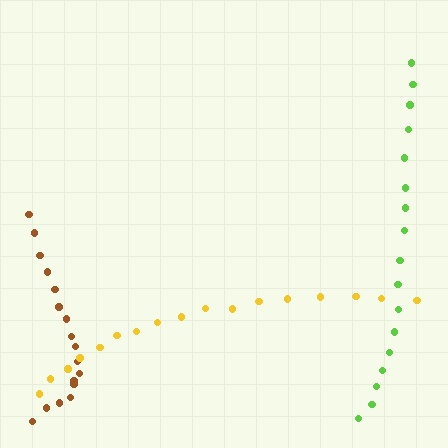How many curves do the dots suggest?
There are 3 distinct paths.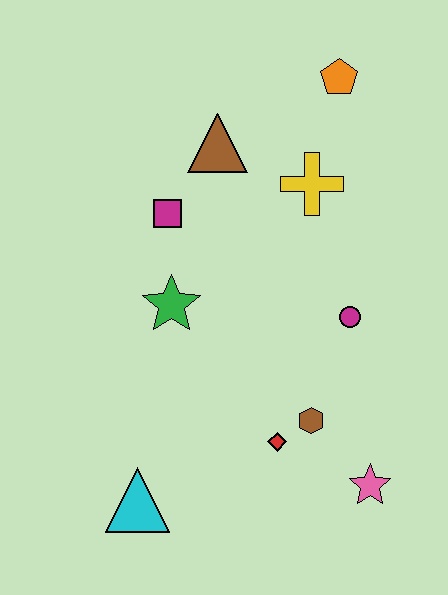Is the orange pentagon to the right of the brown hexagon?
Yes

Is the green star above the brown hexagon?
Yes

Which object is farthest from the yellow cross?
The cyan triangle is farthest from the yellow cross.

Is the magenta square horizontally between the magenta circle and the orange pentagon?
No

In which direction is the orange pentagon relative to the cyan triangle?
The orange pentagon is above the cyan triangle.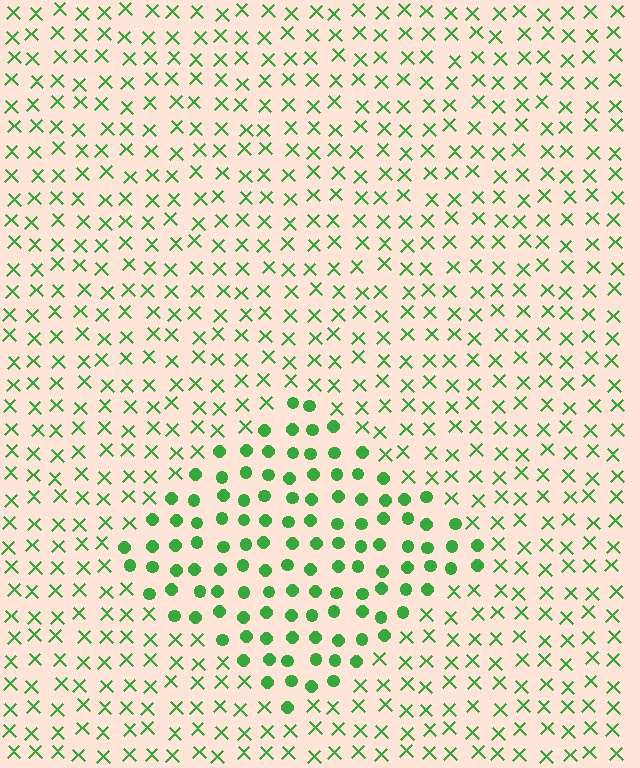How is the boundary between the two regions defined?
The boundary is defined by a change in element shape: circles inside vs. X marks outside. All elements share the same color and spacing.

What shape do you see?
I see a diamond.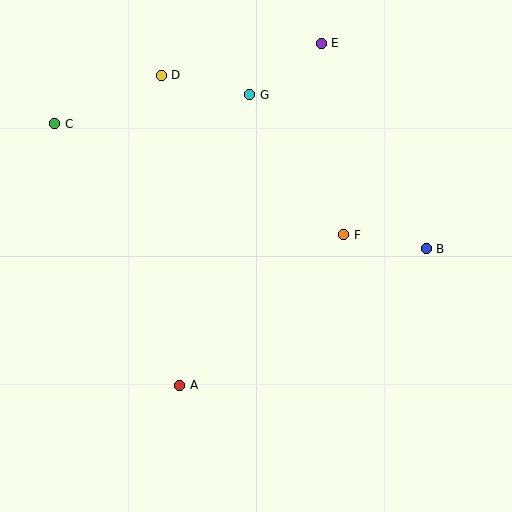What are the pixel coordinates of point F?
Point F is at (344, 235).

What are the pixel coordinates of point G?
Point G is at (250, 95).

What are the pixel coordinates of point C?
Point C is at (55, 124).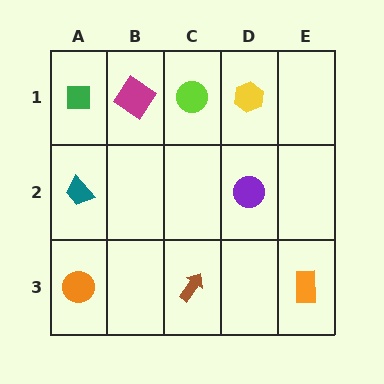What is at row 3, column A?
An orange circle.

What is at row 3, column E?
An orange rectangle.